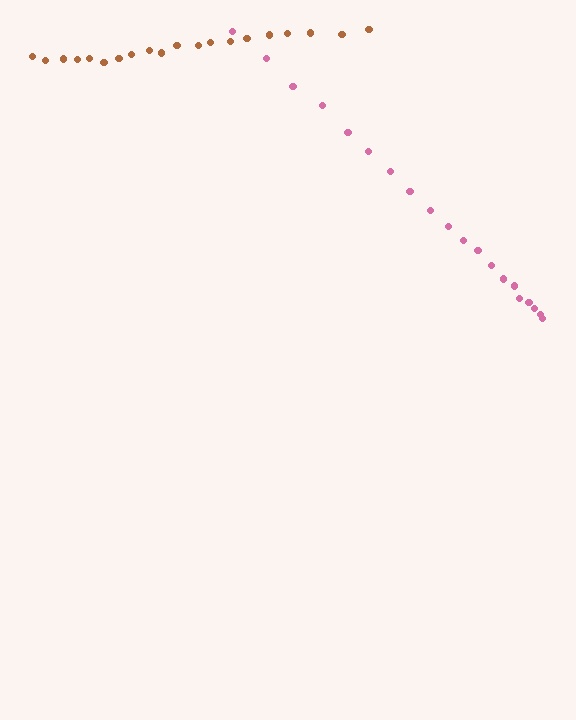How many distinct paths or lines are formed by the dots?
There are 2 distinct paths.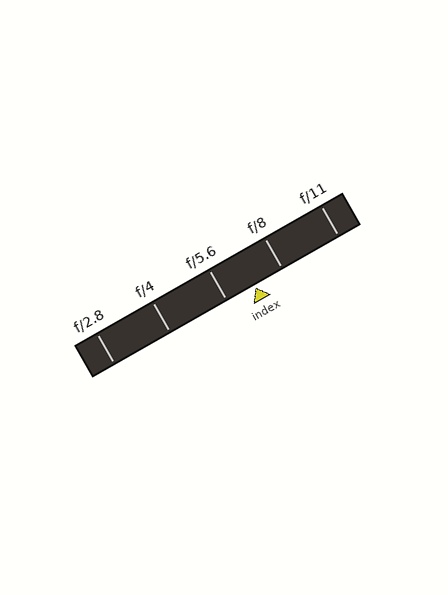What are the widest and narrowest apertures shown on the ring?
The widest aperture shown is f/2.8 and the narrowest is f/11.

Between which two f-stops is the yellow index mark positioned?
The index mark is between f/5.6 and f/8.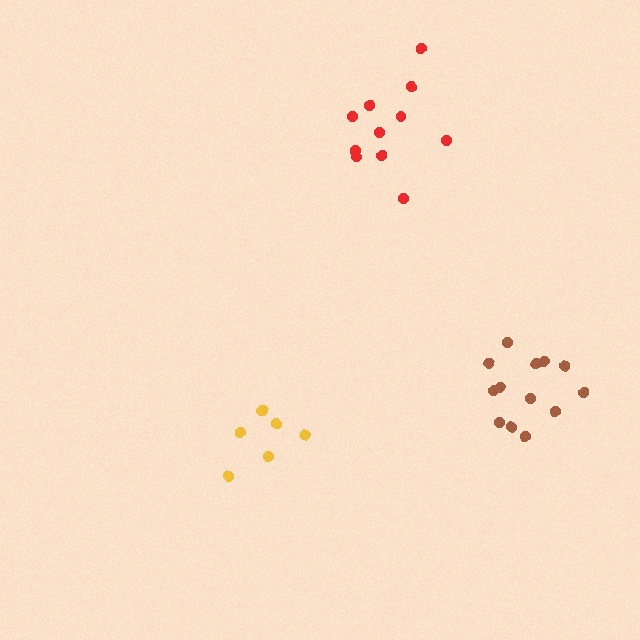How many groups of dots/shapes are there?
There are 3 groups.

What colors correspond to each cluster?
The clusters are colored: red, yellow, brown.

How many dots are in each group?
Group 1: 11 dots, Group 2: 7 dots, Group 3: 13 dots (31 total).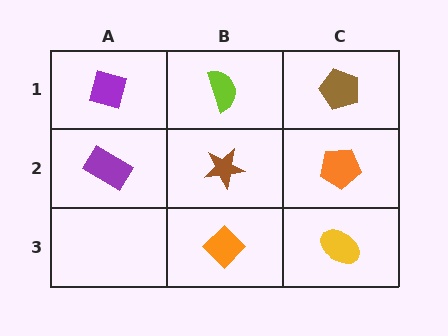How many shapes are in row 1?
3 shapes.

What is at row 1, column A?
A purple diamond.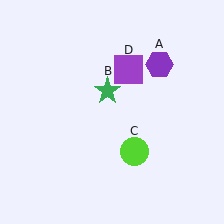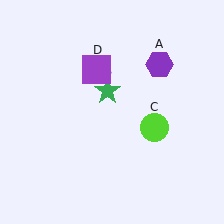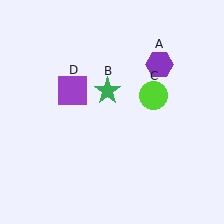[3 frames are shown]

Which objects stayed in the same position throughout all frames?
Purple hexagon (object A) and green star (object B) remained stationary.